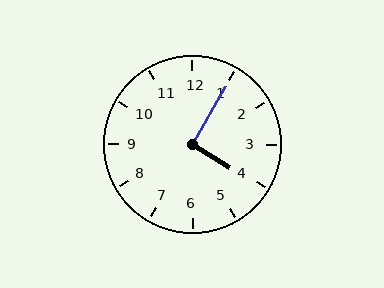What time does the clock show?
4:05.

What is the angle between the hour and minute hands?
Approximately 92 degrees.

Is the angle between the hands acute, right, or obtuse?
It is right.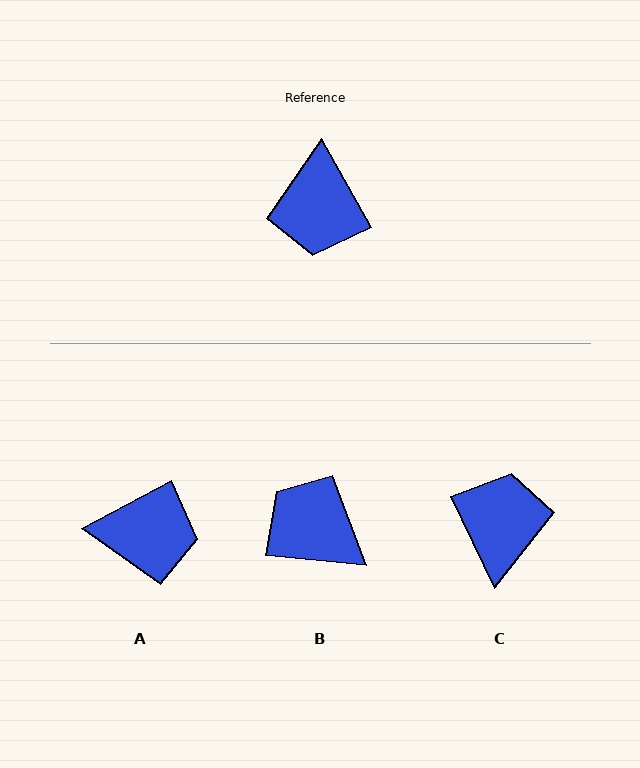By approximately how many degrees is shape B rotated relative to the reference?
Approximately 125 degrees clockwise.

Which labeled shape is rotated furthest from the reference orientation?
C, about 176 degrees away.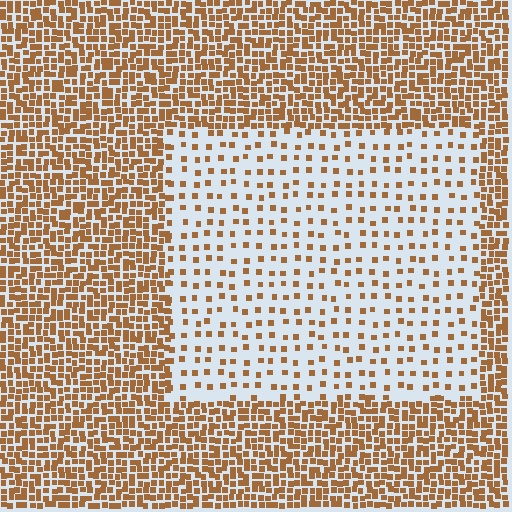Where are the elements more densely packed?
The elements are more densely packed outside the rectangle boundary.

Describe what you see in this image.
The image contains small brown elements arranged at two different densities. A rectangle-shaped region is visible where the elements are less densely packed than the surrounding area.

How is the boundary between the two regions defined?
The boundary is defined by a change in element density (approximately 3.1x ratio). All elements are the same color, size, and shape.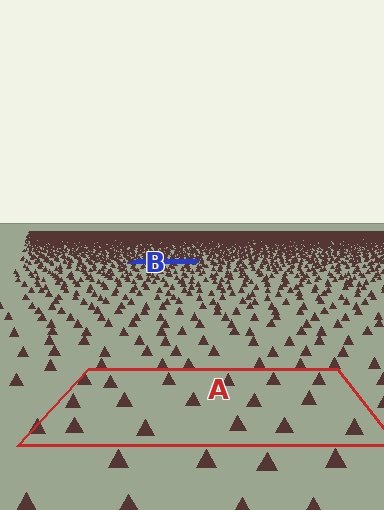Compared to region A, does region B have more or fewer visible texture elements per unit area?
Region B has more texture elements per unit area — they are packed more densely because it is farther away.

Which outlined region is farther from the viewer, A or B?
Region B is farther from the viewer — the texture elements inside it appear smaller and more densely packed.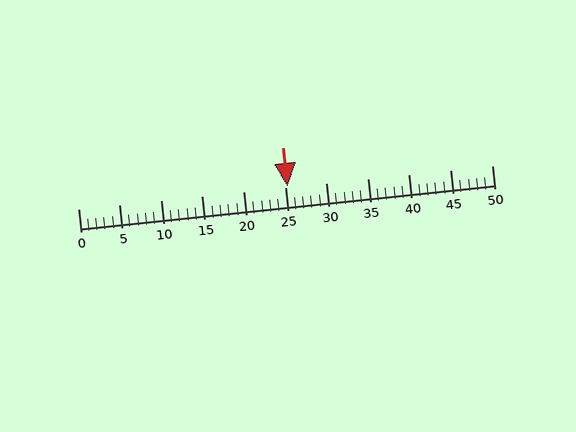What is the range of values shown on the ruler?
The ruler shows values from 0 to 50.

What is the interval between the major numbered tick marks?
The major tick marks are spaced 5 units apart.